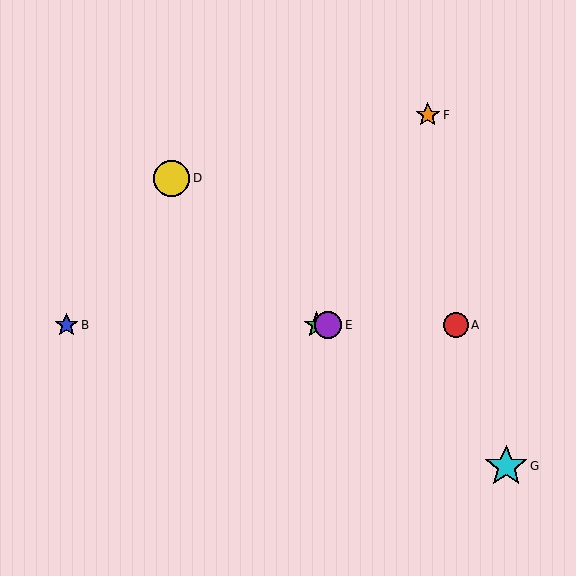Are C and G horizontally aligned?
No, C is at y≈325 and G is at y≈466.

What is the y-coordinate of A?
Object A is at y≈325.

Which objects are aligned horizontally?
Objects A, B, C, E are aligned horizontally.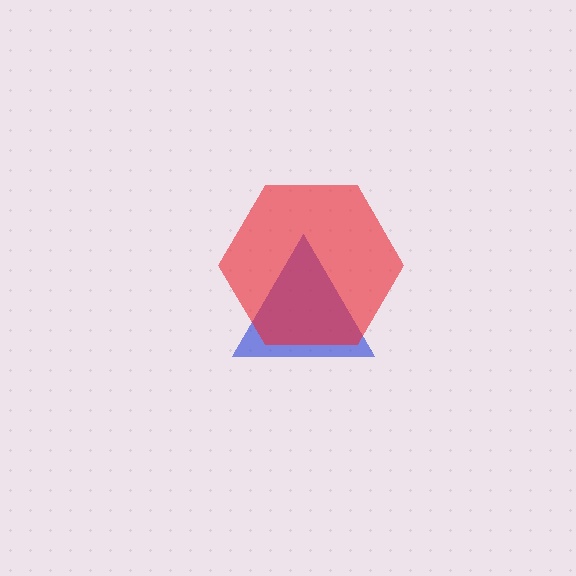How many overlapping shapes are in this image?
There are 2 overlapping shapes in the image.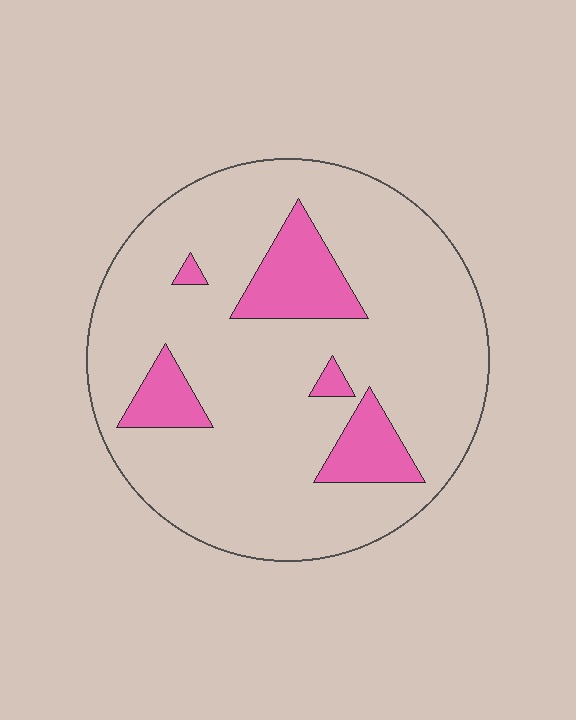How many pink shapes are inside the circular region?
5.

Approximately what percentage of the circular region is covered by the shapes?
Approximately 15%.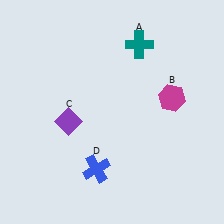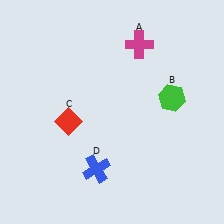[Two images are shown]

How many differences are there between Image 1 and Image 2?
There are 3 differences between the two images.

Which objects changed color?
A changed from teal to magenta. B changed from magenta to green. C changed from purple to red.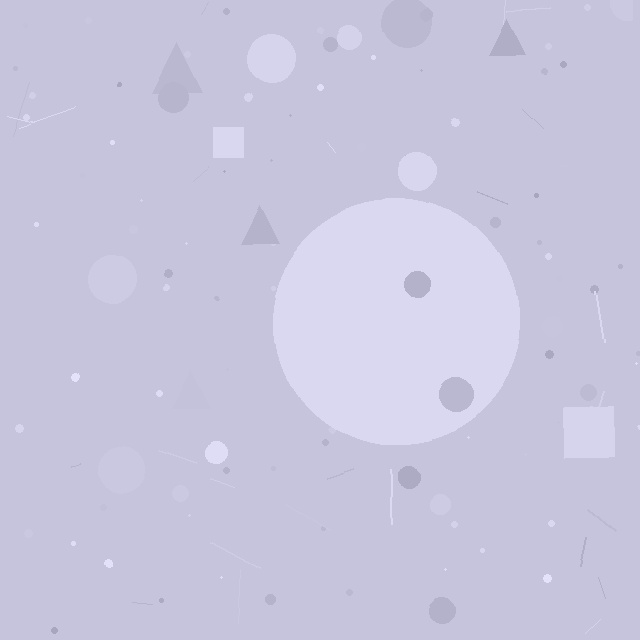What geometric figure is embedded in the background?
A circle is embedded in the background.